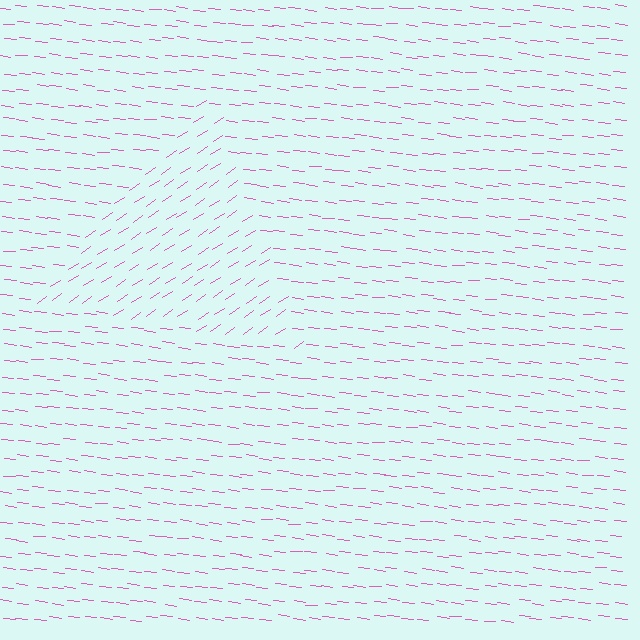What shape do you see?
I see a triangle.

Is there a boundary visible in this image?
Yes, there is a texture boundary formed by a change in line orientation.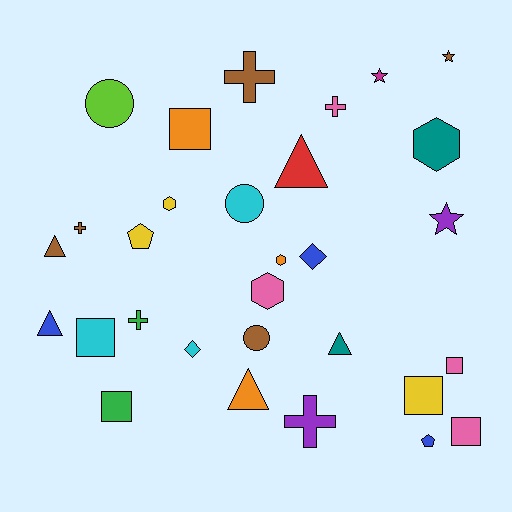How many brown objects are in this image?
There are 5 brown objects.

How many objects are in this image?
There are 30 objects.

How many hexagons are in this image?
There are 4 hexagons.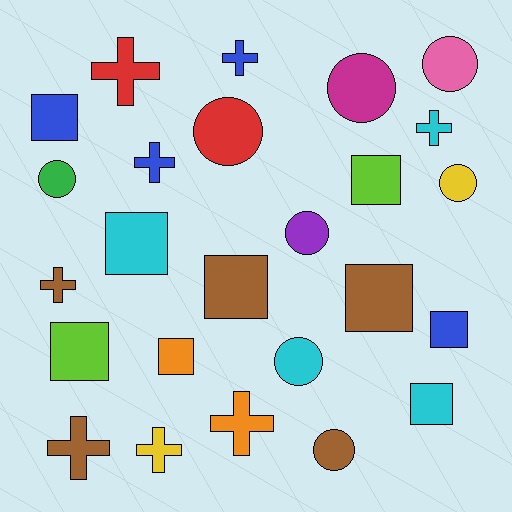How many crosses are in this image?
There are 8 crosses.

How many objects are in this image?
There are 25 objects.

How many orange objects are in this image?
There are 2 orange objects.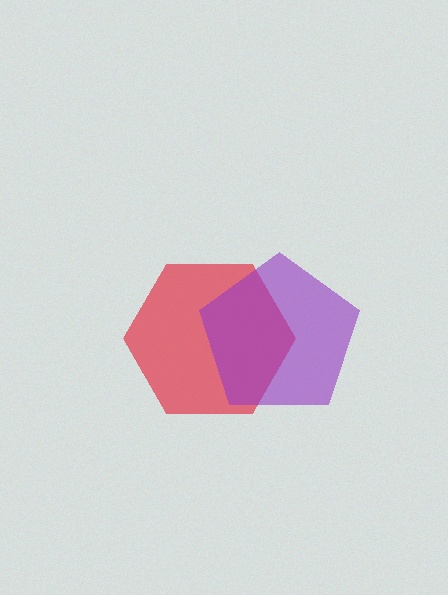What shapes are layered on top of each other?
The layered shapes are: a red hexagon, a purple pentagon.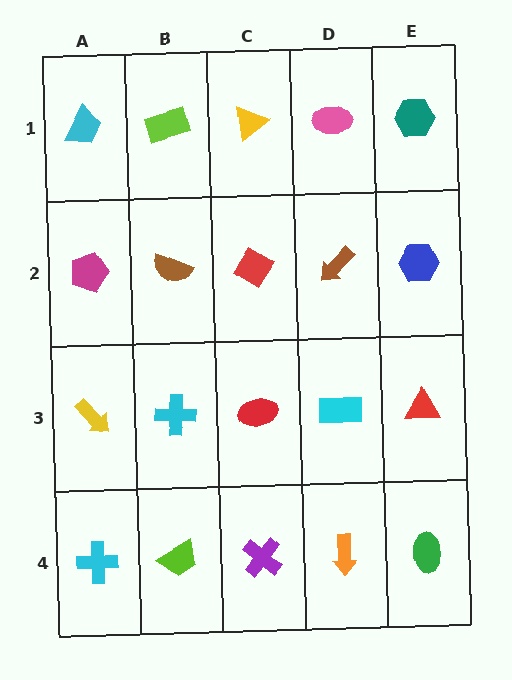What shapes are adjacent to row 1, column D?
A brown arrow (row 2, column D), a yellow triangle (row 1, column C), a teal hexagon (row 1, column E).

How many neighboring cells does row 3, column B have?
4.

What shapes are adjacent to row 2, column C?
A yellow triangle (row 1, column C), a red ellipse (row 3, column C), a brown semicircle (row 2, column B), a brown arrow (row 2, column D).